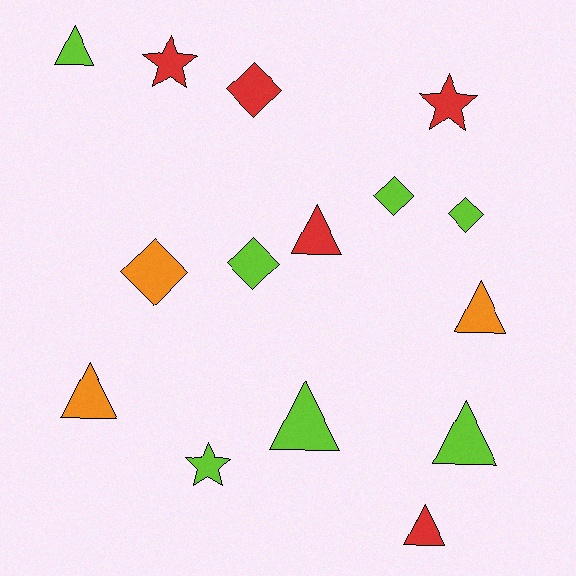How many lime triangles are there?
There are 3 lime triangles.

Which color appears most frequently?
Lime, with 7 objects.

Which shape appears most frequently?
Triangle, with 7 objects.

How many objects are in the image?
There are 15 objects.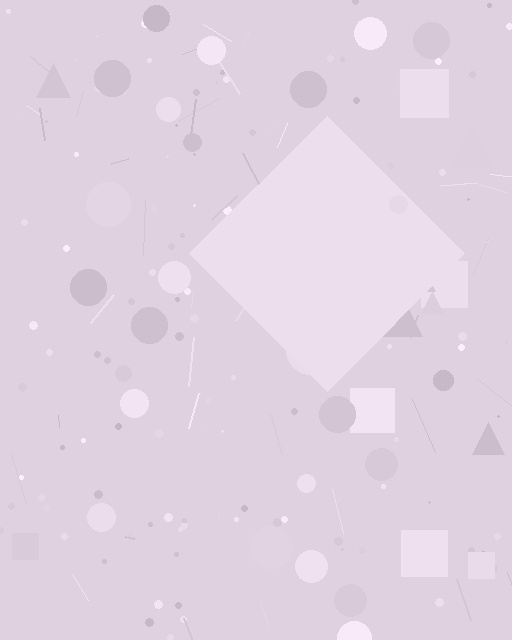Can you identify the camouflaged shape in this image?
The camouflaged shape is a diamond.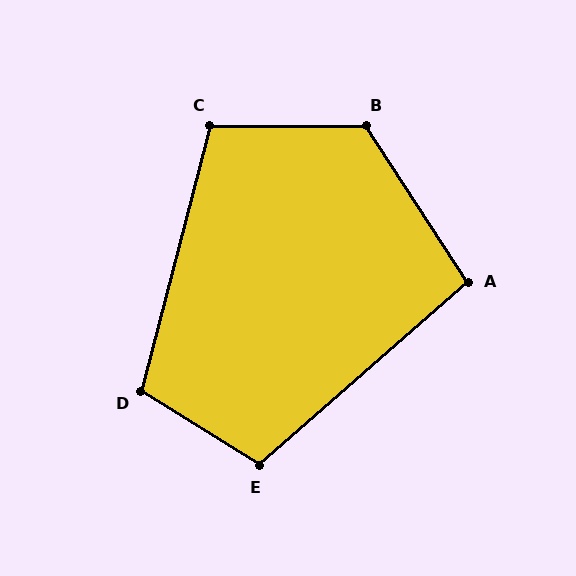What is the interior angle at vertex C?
Approximately 105 degrees (obtuse).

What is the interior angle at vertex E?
Approximately 107 degrees (obtuse).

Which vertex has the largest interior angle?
B, at approximately 123 degrees.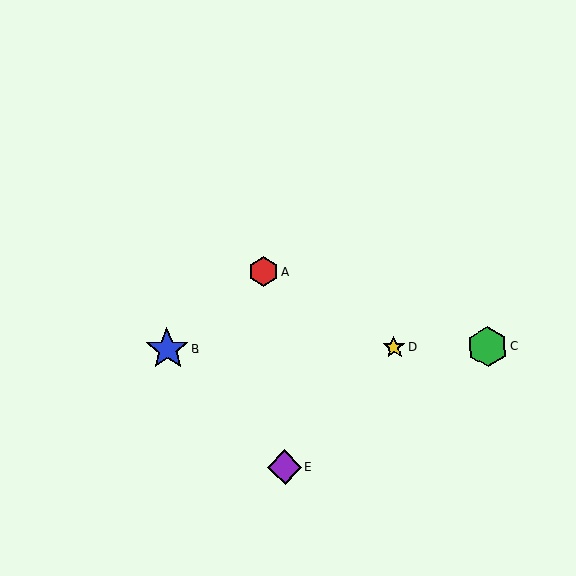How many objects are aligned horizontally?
3 objects (B, C, D) are aligned horizontally.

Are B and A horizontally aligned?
No, B is at y≈349 and A is at y≈272.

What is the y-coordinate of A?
Object A is at y≈272.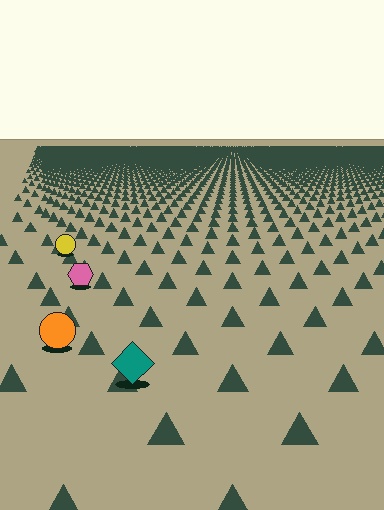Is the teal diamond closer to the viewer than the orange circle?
Yes. The teal diamond is closer — you can tell from the texture gradient: the ground texture is coarser near it.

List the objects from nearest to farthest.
From nearest to farthest: the teal diamond, the orange circle, the pink hexagon, the yellow circle.